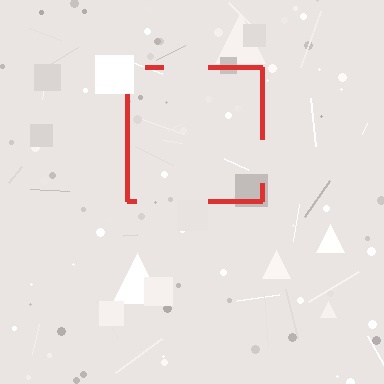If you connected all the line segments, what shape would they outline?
They would outline a square.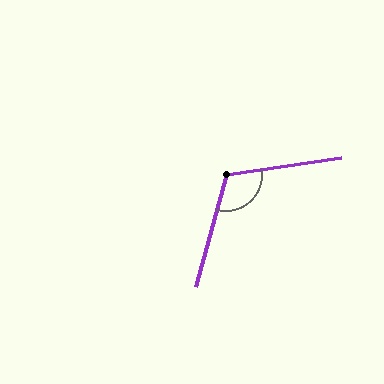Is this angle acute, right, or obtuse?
It is obtuse.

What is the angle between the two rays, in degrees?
Approximately 114 degrees.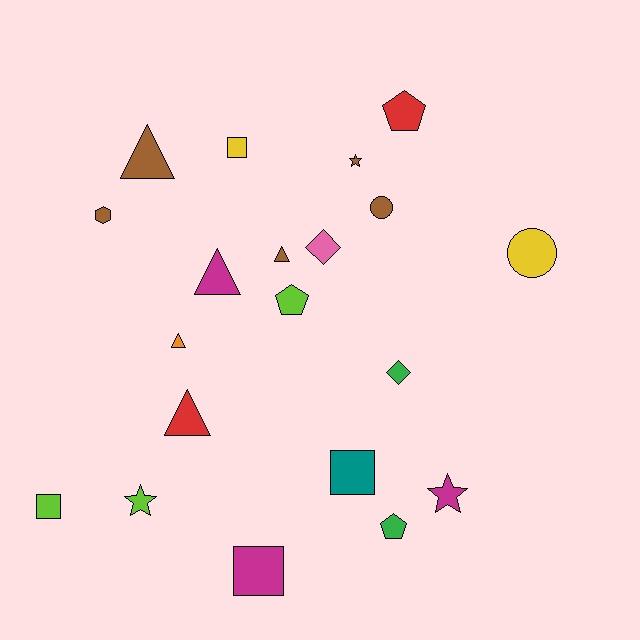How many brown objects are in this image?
There are 5 brown objects.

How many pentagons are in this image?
There are 3 pentagons.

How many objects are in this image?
There are 20 objects.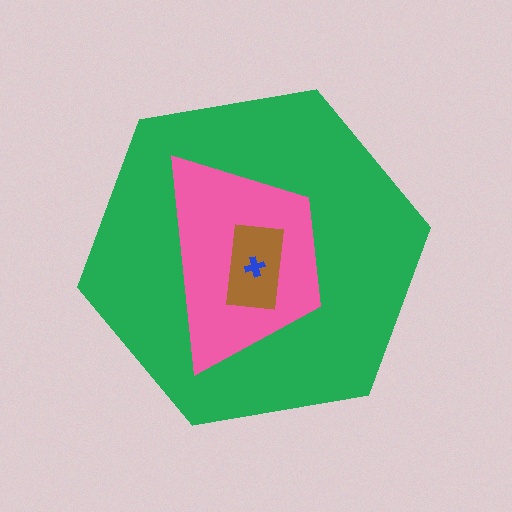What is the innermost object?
The blue cross.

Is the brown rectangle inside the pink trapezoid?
Yes.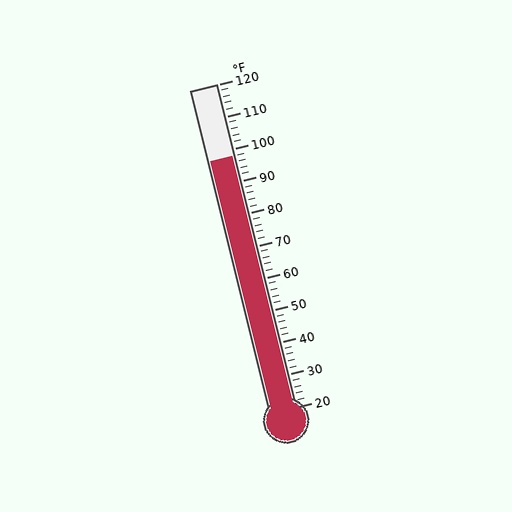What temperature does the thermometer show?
The thermometer shows approximately 98°F.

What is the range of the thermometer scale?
The thermometer scale ranges from 20°F to 120°F.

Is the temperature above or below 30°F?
The temperature is above 30°F.